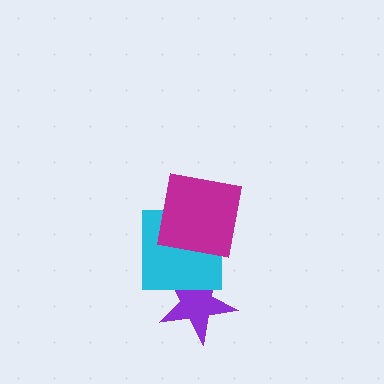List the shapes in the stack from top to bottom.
From top to bottom: the magenta square, the cyan square, the purple star.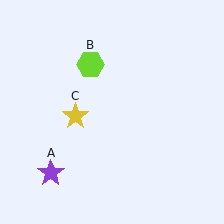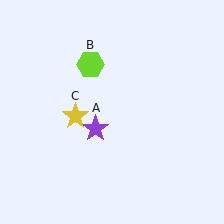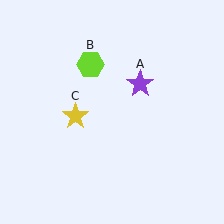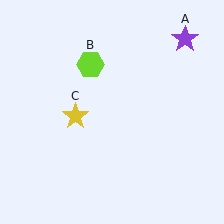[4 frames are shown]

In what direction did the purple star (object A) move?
The purple star (object A) moved up and to the right.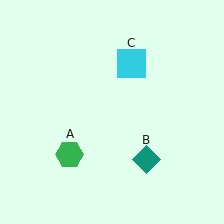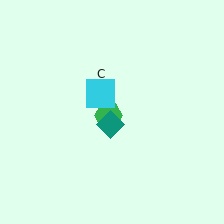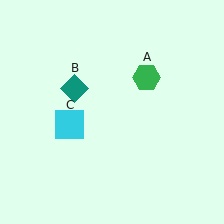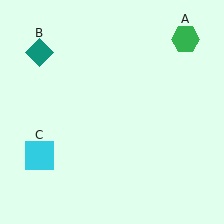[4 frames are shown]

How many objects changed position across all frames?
3 objects changed position: green hexagon (object A), teal diamond (object B), cyan square (object C).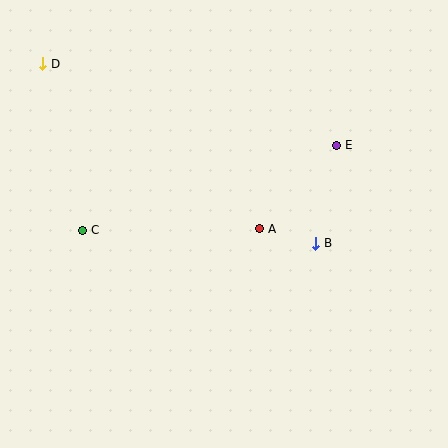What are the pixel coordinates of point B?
Point B is at (316, 243).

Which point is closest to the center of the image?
Point A at (260, 229) is closest to the center.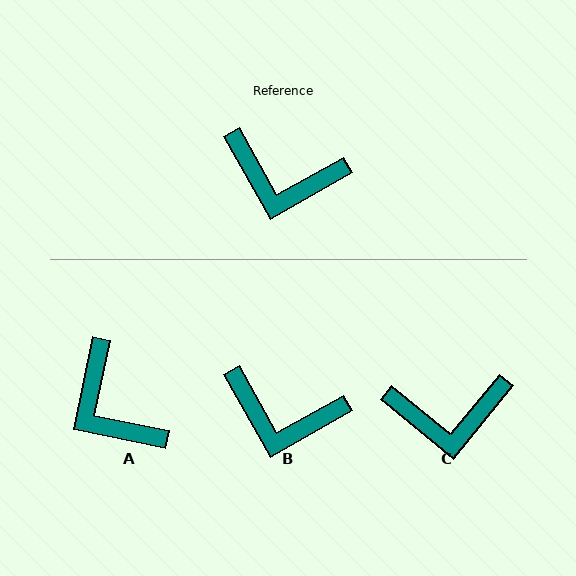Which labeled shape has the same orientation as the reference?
B.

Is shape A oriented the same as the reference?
No, it is off by about 41 degrees.